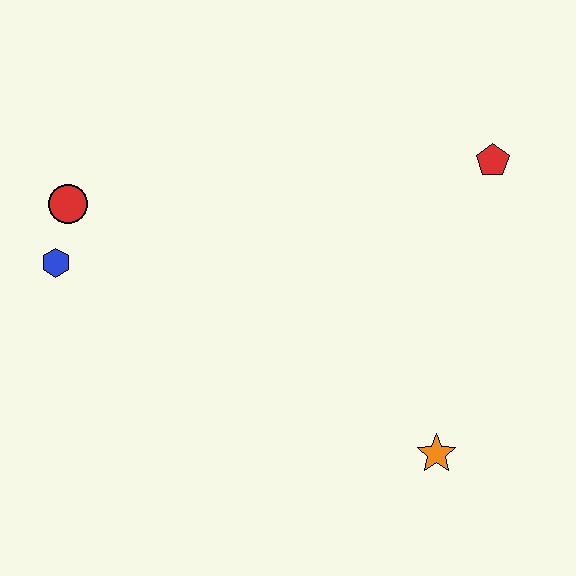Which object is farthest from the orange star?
The red circle is farthest from the orange star.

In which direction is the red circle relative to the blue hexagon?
The red circle is above the blue hexagon.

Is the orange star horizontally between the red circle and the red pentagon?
Yes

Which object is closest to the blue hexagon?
The red circle is closest to the blue hexagon.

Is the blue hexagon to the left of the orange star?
Yes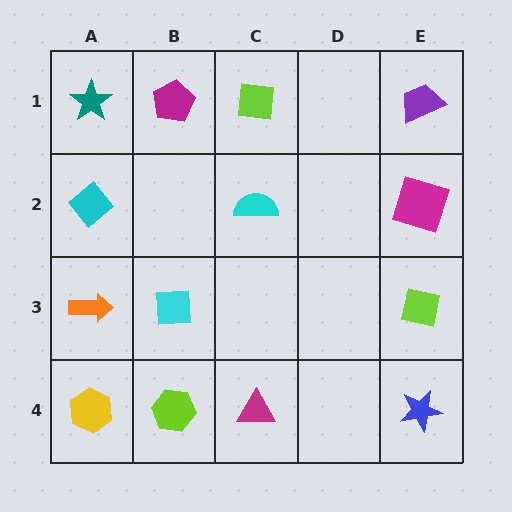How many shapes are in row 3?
3 shapes.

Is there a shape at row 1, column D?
No, that cell is empty.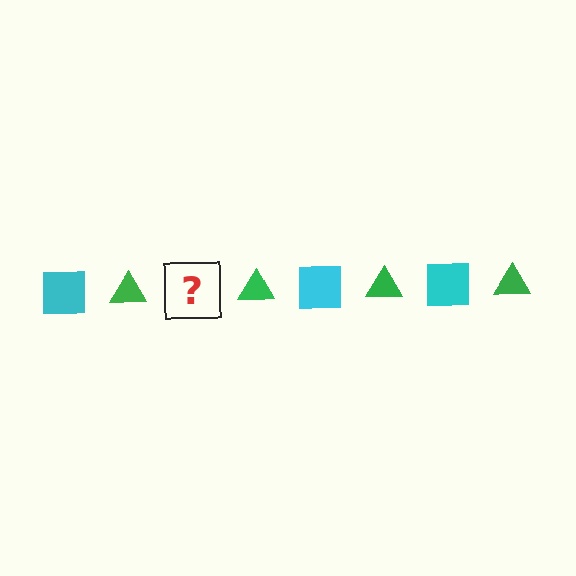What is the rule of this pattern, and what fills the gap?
The rule is that the pattern alternates between cyan square and green triangle. The gap should be filled with a cyan square.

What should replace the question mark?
The question mark should be replaced with a cyan square.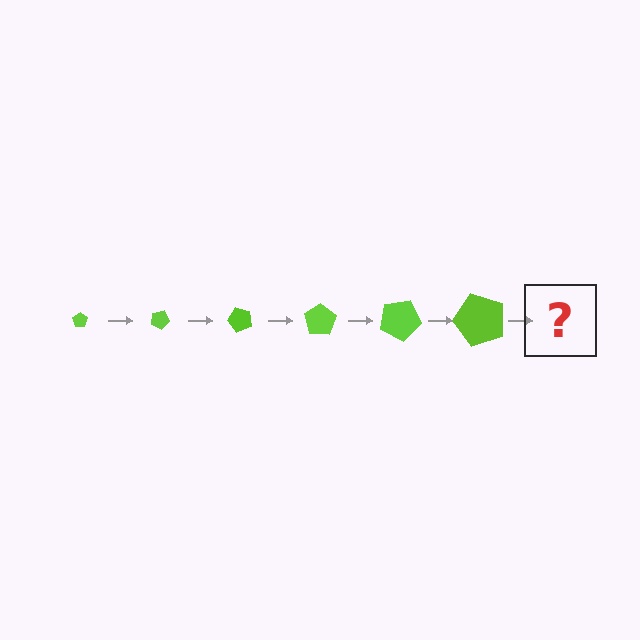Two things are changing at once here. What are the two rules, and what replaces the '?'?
The two rules are that the pentagon grows larger each step and it rotates 25 degrees each step. The '?' should be a pentagon, larger than the previous one and rotated 150 degrees from the start.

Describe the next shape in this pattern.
It should be a pentagon, larger than the previous one and rotated 150 degrees from the start.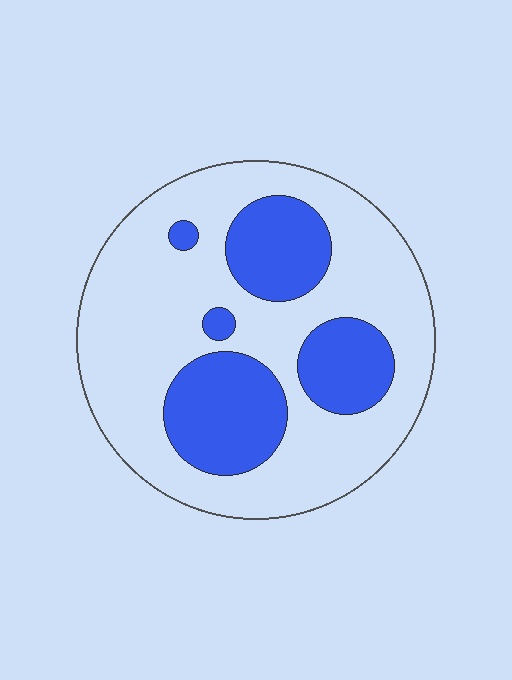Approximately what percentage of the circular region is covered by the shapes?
Approximately 30%.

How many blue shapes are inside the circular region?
5.